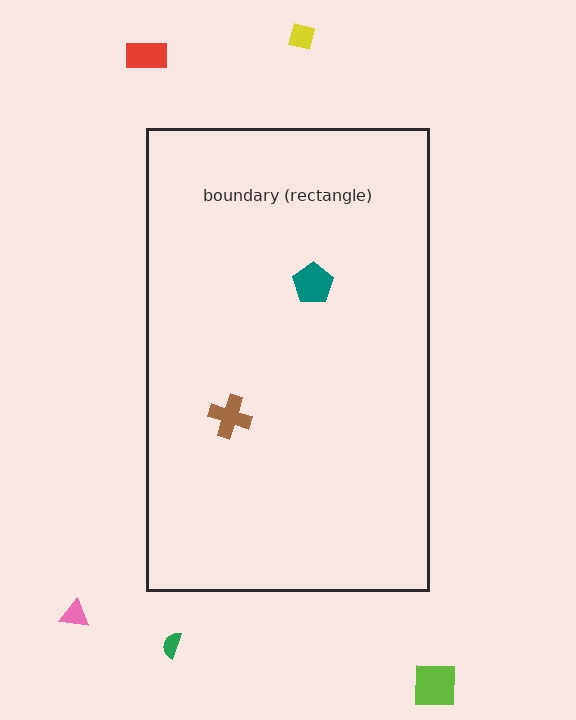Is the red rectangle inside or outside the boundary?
Outside.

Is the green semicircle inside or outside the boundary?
Outside.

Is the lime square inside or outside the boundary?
Outside.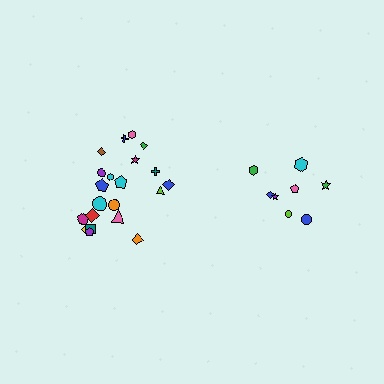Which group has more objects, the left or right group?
The left group.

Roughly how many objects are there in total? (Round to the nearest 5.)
Roughly 30 objects in total.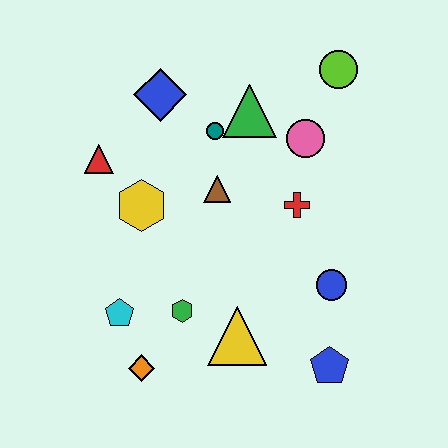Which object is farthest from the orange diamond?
The lime circle is farthest from the orange diamond.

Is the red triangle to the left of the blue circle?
Yes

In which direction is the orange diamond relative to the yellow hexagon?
The orange diamond is below the yellow hexagon.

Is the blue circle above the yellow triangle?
Yes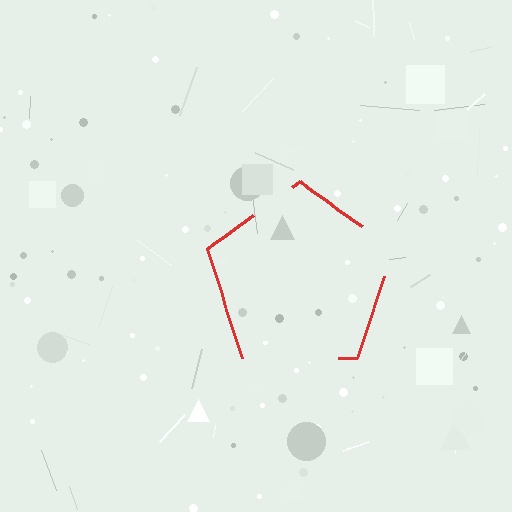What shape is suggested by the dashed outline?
The dashed outline suggests a pentagon.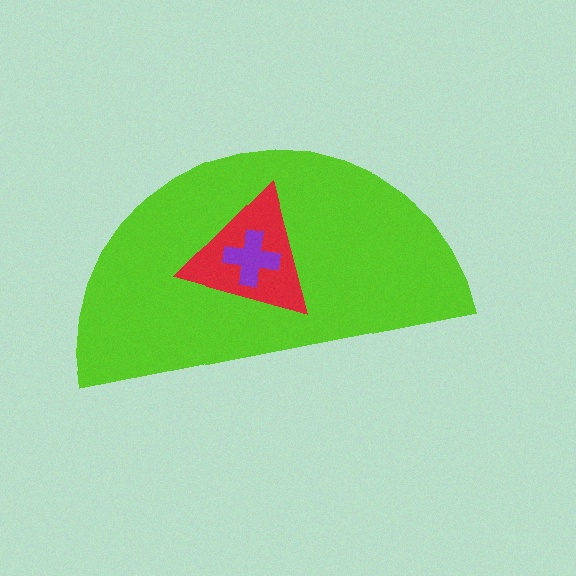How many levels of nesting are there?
3.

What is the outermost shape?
The lime semicircle.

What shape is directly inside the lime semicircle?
The red triangle.